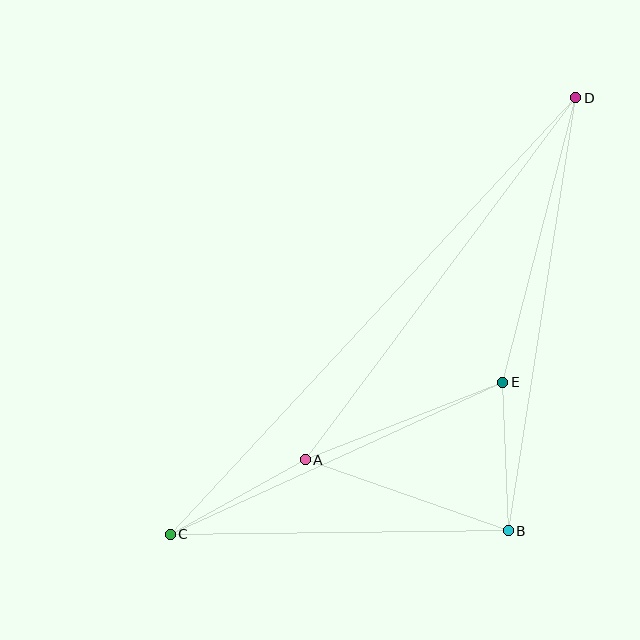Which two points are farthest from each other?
Points C and D are farthest from each other.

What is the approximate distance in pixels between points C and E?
The distance between C and E is approximately 366 pixels.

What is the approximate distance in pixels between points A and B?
The distance between A and B is approximately 215 pixels.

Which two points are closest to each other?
Points B and E are closest to each other.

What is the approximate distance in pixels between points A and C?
The distance between A and C is approximately 155 pixels.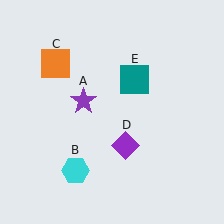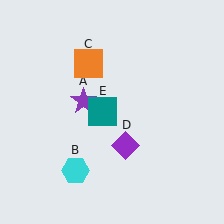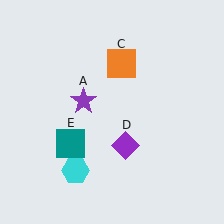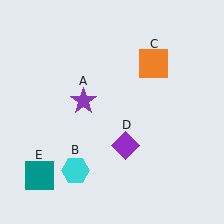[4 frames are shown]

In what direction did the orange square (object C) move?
The orange square (object C) moved right.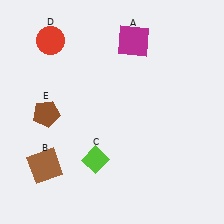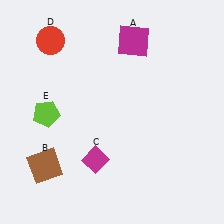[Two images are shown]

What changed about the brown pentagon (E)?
In Image 1, E is brown. In Image 2, it changed to lime.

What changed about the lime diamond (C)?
In Image 1, C is lime. In Image 2, it changed to magenta.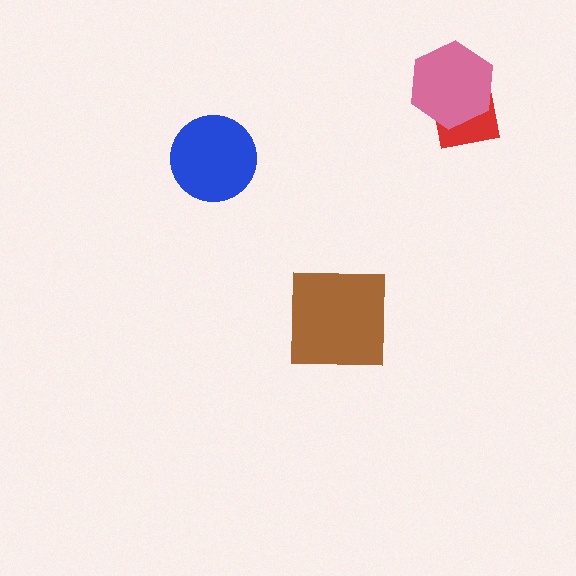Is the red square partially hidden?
Yes, it is partially covered by another shape.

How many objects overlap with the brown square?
0 objects overlap with the brown square.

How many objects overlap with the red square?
1 object overlaps with the red square.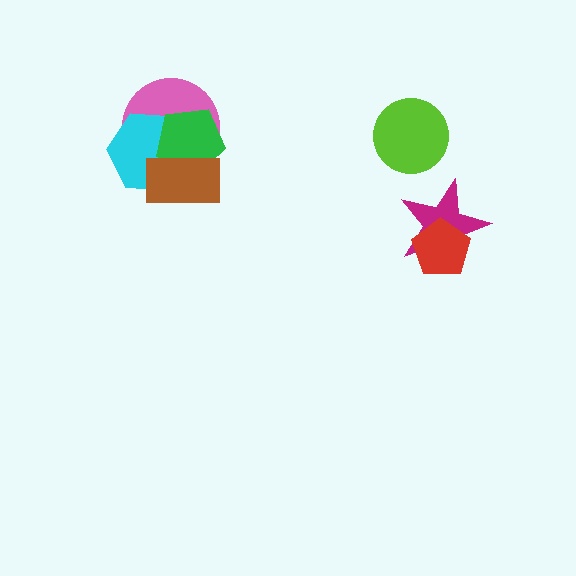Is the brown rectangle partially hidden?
No, no other shape covers it.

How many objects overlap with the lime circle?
0 objects overlap with the lime circle.